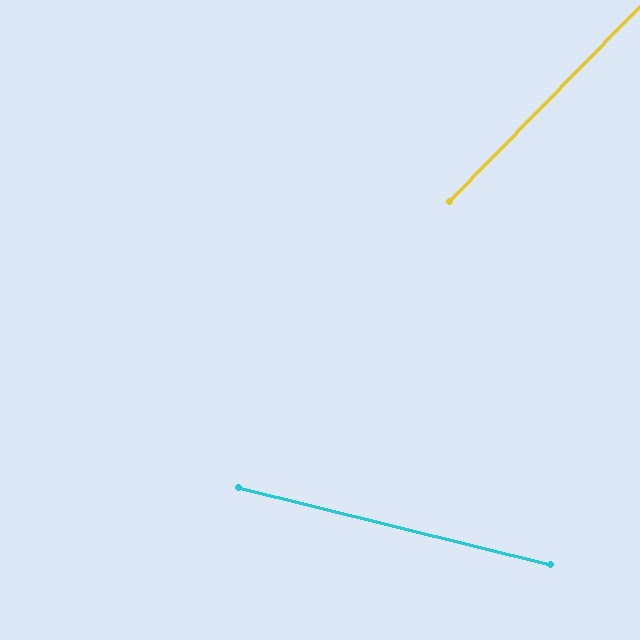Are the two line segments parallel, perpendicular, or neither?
Neither parallel nor perpendicular — they differ by about 60°.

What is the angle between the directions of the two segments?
Approximately 60 degrees.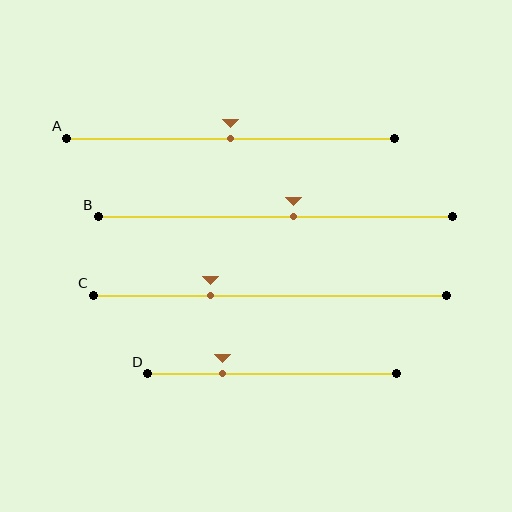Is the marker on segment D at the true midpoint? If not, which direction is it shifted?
No, the marker on segment D is shifted to the left by about 20% of the segment length.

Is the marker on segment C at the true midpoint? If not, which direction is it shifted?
No, the marker on segment C is shifted to the left by about 17% of the segment length.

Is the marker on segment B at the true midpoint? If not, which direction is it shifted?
No, the marker on segment B is shifted to the right by about 5% of the segment length.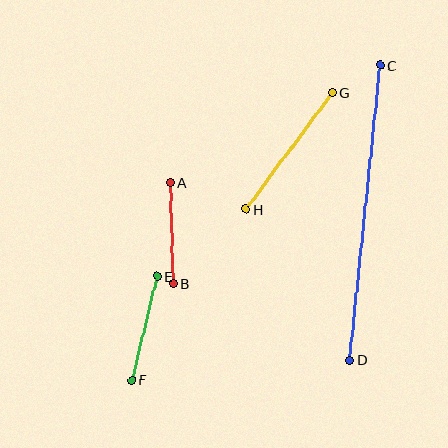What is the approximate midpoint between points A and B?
The midpoint is at approximately (172, 233) pixels.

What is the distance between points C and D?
The distance is approximately 297 pixels.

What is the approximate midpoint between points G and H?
The midpoint is at approximately (289, 151) pixels.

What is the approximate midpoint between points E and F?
The midpoint is at approximately (144, 328) pixels.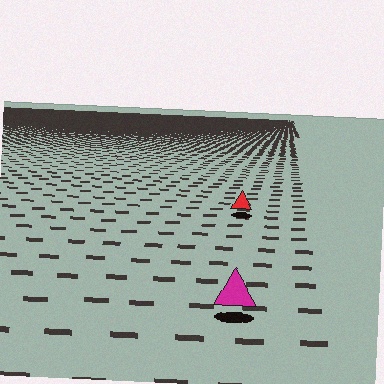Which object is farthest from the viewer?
The red triangle is farthest from the viewer. It appears smaller and the ground texture around it is denser.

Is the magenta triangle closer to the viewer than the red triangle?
Yes. The magenta triangle is closer — you can tell from the texture gradient: the ground texture is coarser near it.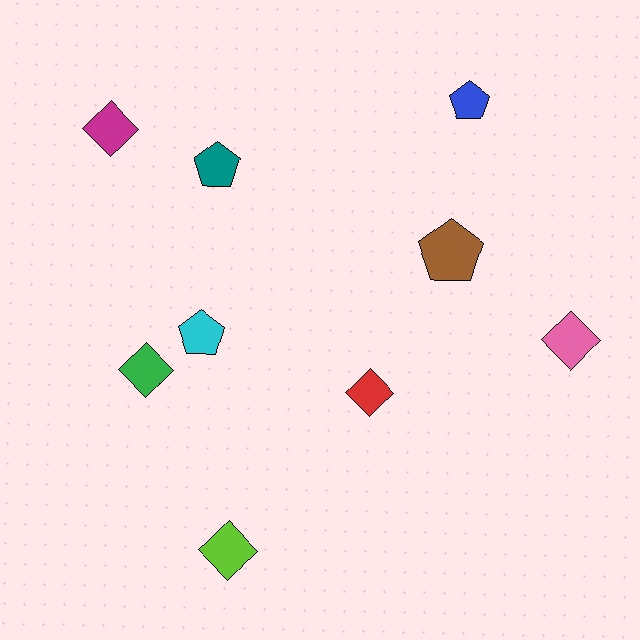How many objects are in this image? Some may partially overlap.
There are 9 objects.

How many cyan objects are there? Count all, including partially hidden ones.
There is 1 cyan object.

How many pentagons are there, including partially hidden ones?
There are 4 pentagons.